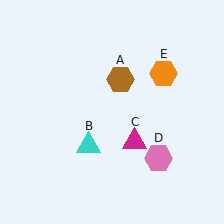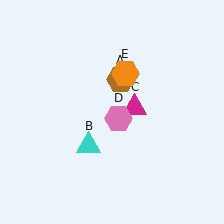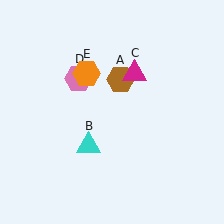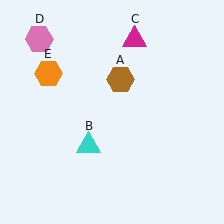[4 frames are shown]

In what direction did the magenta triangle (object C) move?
The magenta triangle (object C) moved up.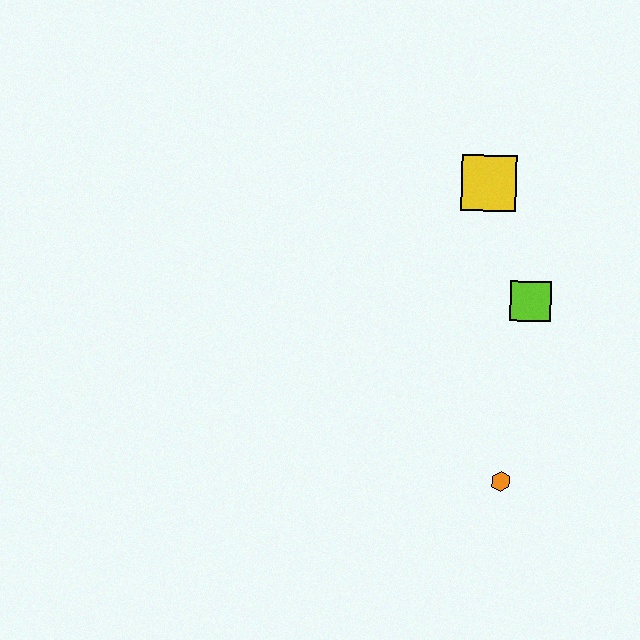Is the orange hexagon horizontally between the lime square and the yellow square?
Yes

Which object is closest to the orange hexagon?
The lime square is closest to the orange hexagon.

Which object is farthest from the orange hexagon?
The yellow square is farthest from the orange hexagon.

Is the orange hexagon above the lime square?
No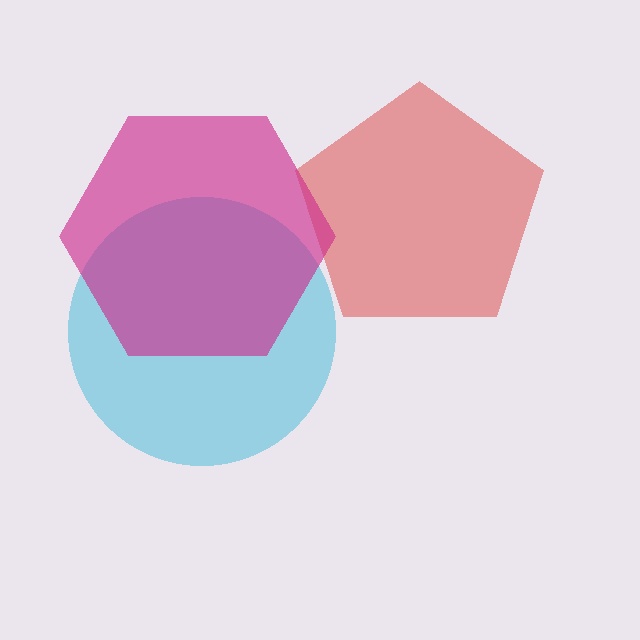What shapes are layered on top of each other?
The layered shapes are: a cyan circle, a red pentagon, a magenta hexagon.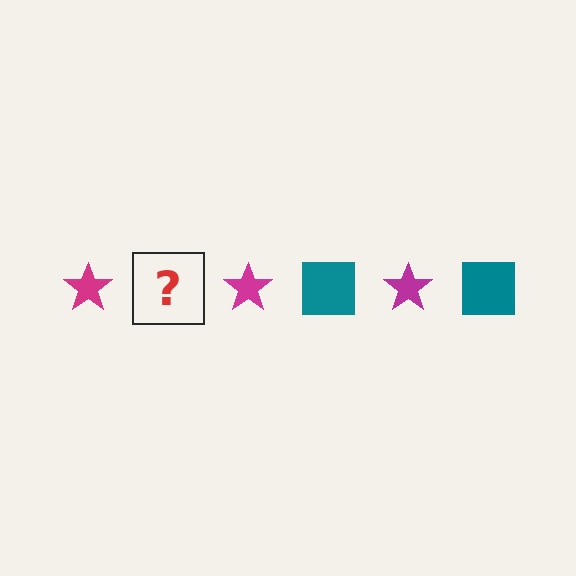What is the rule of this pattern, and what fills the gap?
The rule is that the pattern alternates between magenta star and teal square. The gap should be filled with a teal square.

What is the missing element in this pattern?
The missing element is a teal square.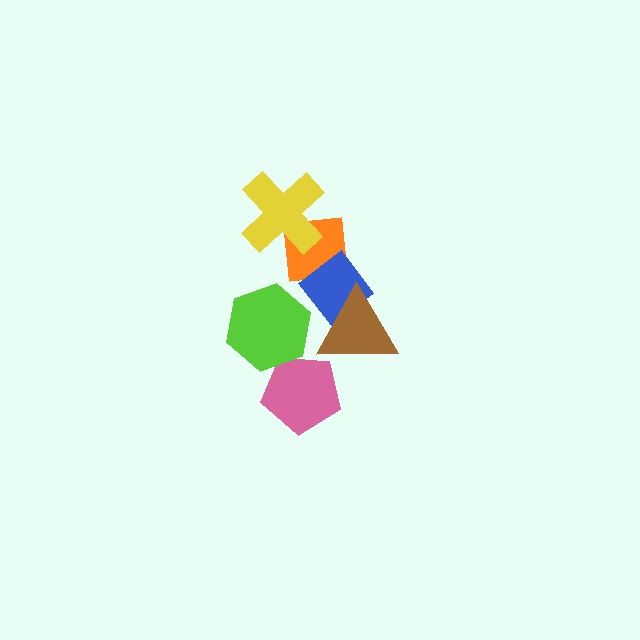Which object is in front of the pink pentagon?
The lime hexagon is in front of the pink pentagon.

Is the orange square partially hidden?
Yes, it is partially covered by another shape.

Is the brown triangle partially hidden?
No, no other shape covers it.